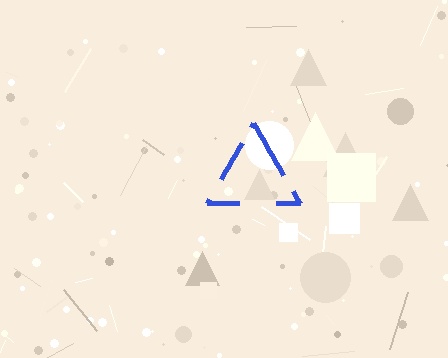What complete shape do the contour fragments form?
The contour fragments form a triangle.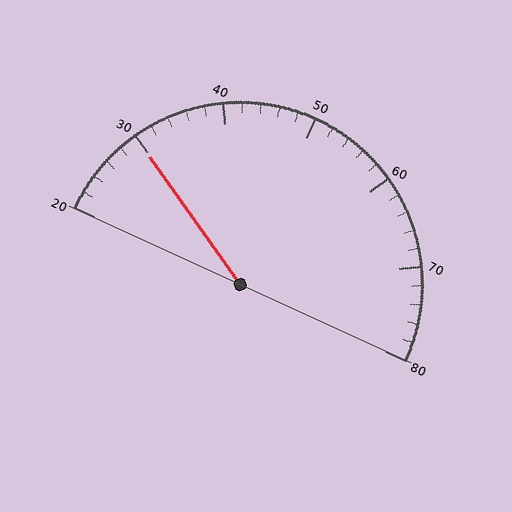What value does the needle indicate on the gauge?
The needle indicates approximately 30.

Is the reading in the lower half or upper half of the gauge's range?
The reading is in the lower half of the range (20 to 80).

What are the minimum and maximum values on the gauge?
The gauge ranges from 20 to 80.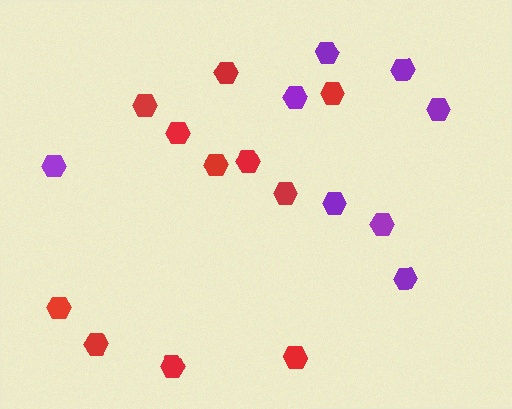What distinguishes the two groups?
There are 2 groups: one group of red hexagons (11) and one group of purple hexagons (8).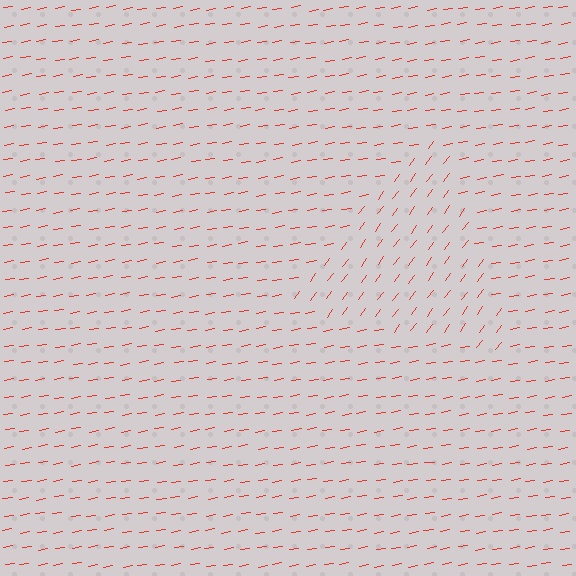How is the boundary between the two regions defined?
The boundary is defined purely by a change in line orientation (approximately 45 degrees difference). All lines are the same color and thickness.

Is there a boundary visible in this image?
Yes, there is a texture boundary formed by a change in line orientation.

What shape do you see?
I see a triangle.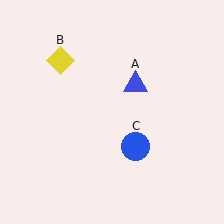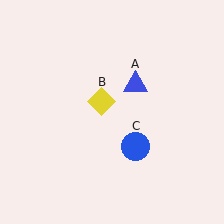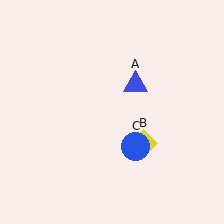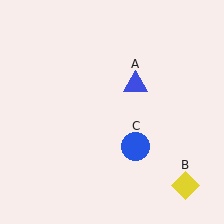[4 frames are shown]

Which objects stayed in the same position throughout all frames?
Blue triangle (object A) and blue circle (object C) remained stationary.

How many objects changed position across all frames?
1 object changed position: yellow diamond (object B).